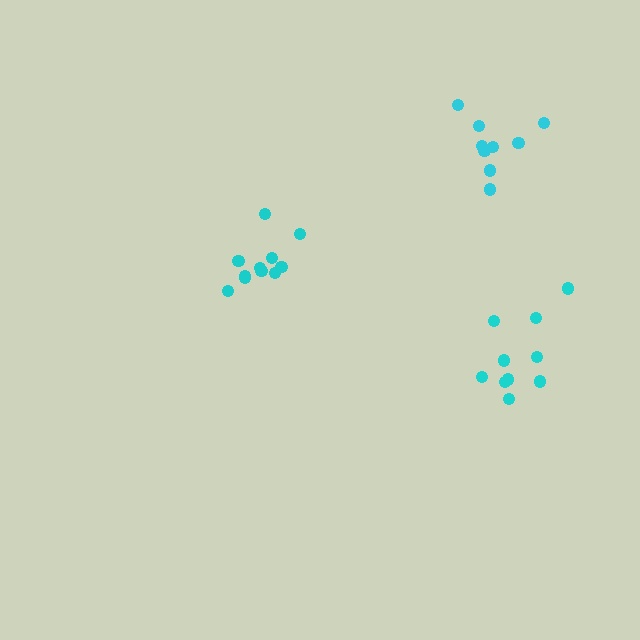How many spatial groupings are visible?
There are 3 spatial groupings.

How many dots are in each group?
Group 1: 10 dots, Group 2: 11 dots, Group 3: 9 dots (30 total).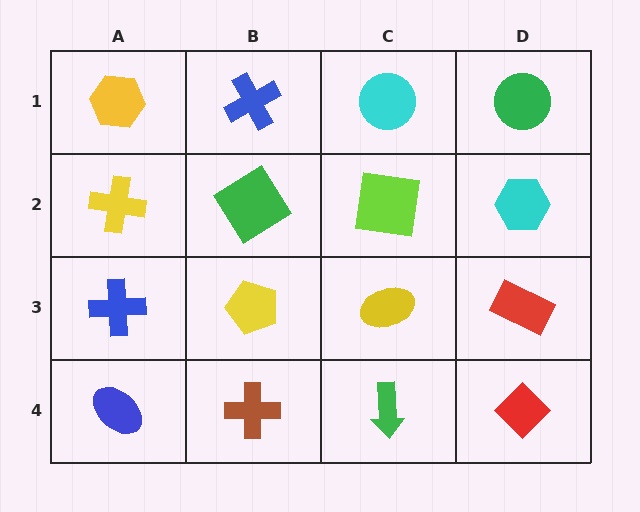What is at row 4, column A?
A blue ellipse.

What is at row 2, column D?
A cyan hexagon.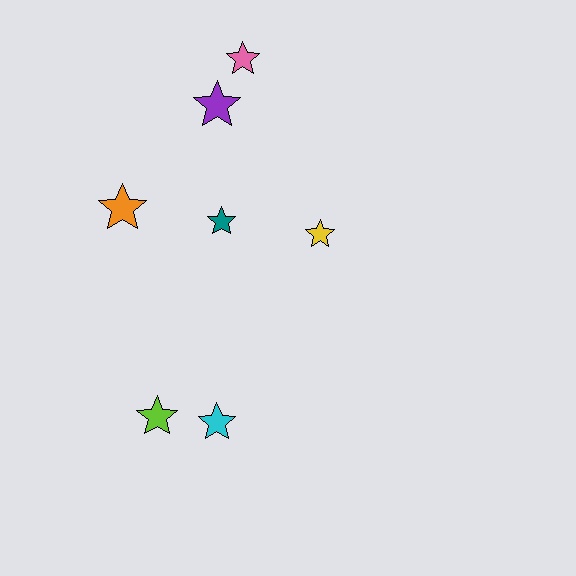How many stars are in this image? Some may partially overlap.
There are 7 stars.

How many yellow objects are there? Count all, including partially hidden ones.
There is 1 yellow object.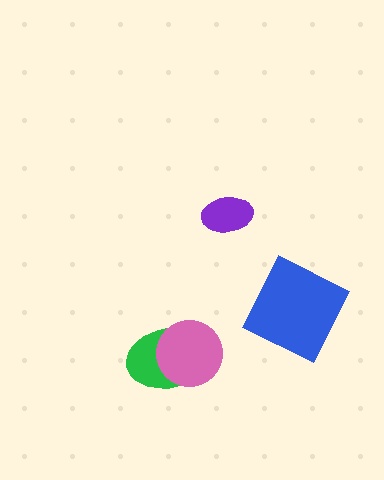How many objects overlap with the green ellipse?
1 object overlaps with the green ellipse.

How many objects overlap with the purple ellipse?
0 objects overlap with the purple ellipse.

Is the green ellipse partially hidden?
Yes, it is partially covered by another shape.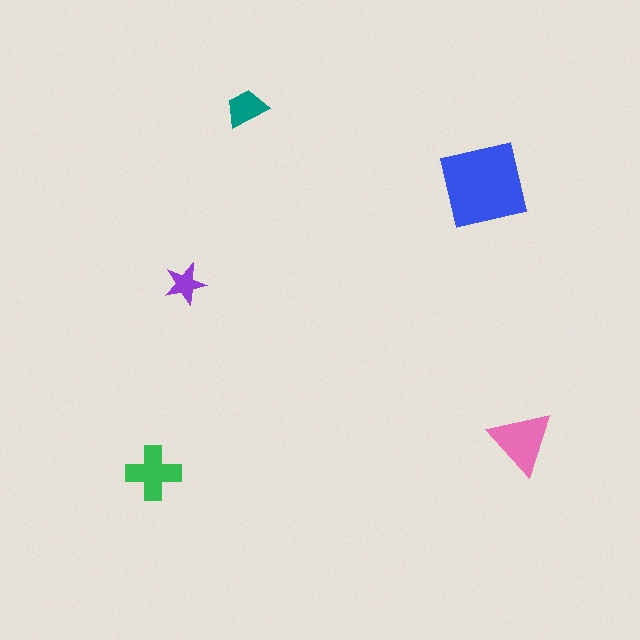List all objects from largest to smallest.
The blue square, the pink triangle, the green cross, the teal trapezoid, the purple star.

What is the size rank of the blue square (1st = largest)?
1st.